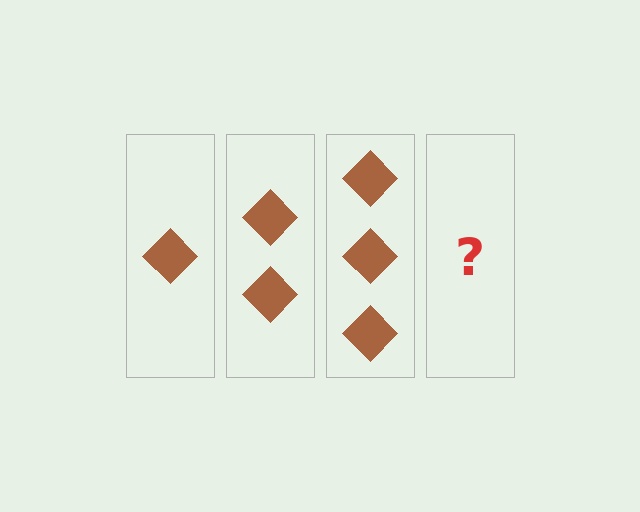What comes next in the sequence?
The next element should be 4 diamonds.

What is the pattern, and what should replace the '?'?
The pattern is that each step adds one more diamond. The '?' should be 4 diamonds.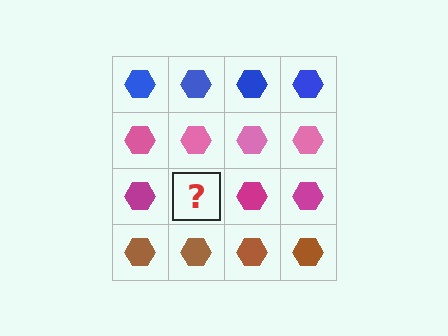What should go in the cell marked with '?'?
The missing cell should contain a magenta hexagon.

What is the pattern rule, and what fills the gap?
The rule is that each row has a consistent color. The gap should be filled with a magenta hexagon.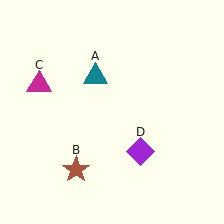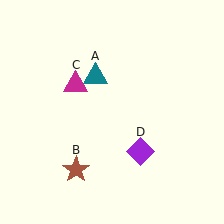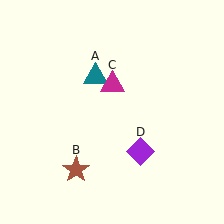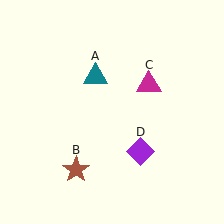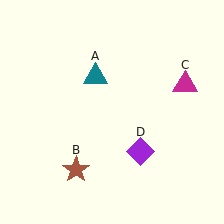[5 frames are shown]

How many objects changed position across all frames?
1 object changed position: magenta triangle (object C).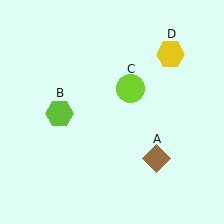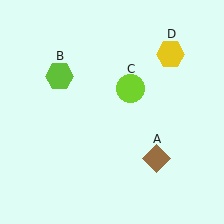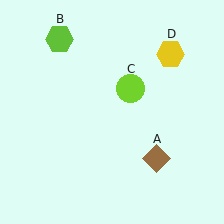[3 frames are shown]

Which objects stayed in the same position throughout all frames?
Brown diamond (object A) and lime circle (object C) and yellow hexagon (object D) remained stationary.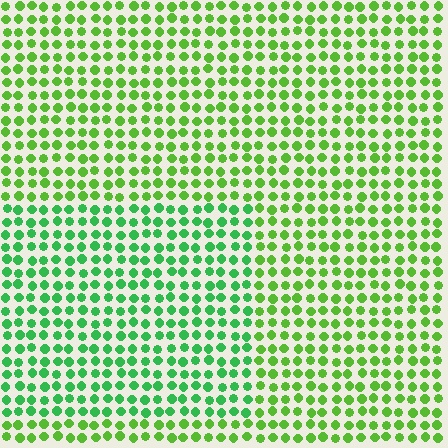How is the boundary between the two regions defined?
The boundary is defined purely by a slight shift in hue (about 29 degrees). Spacing, size, and orientation are identical on both sides.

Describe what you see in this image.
The image is filled with small lime elements in a uniform arrangement. A rectangle-shaped region is visible where the elements are tinted to a slightly different hue, forming a subtle color boundary.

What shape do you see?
I see a rectangle.